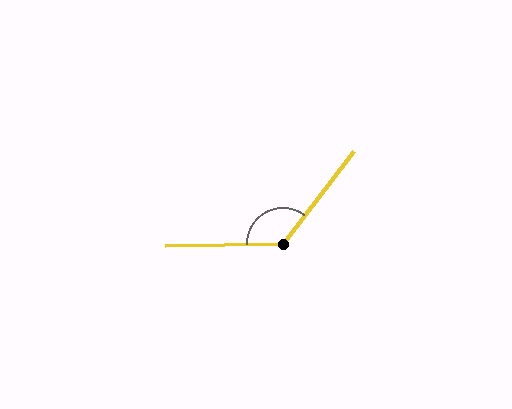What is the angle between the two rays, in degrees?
Approximately 129 degrees.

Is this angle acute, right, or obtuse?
It is obtuse.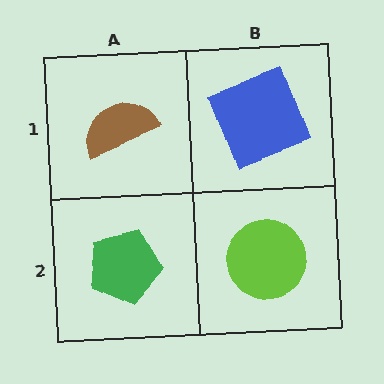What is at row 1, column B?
A blue square.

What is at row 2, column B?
A lime circle.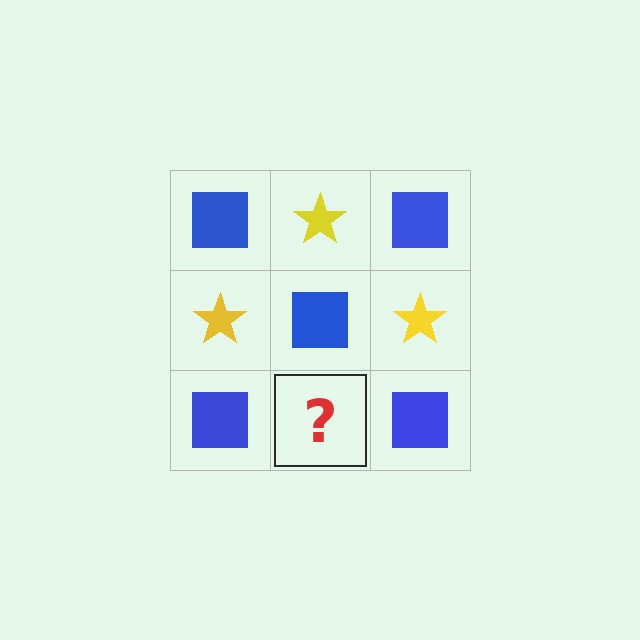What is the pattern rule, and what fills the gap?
The rule is that it alternates blue square and yellow star in a checkerboard pattern. The gap should be filled with a yellow star.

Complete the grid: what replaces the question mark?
The question mark should be replaced with a yellow star.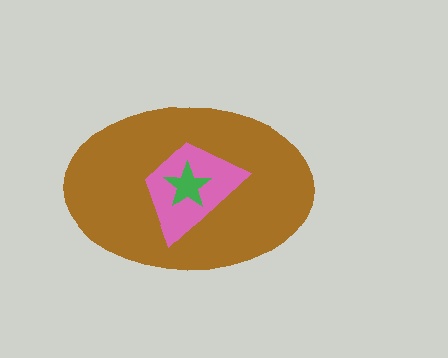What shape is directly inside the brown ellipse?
The pink trapezoid.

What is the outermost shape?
The brown ellipse.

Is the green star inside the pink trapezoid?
Yes.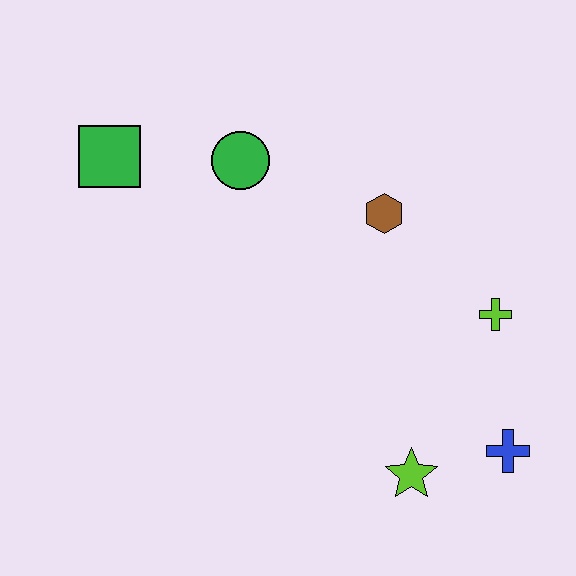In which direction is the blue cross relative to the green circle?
The blue cross is below the green circle.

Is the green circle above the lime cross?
Yes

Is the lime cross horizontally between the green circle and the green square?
No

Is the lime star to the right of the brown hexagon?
Yes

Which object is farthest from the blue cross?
The green square is farthest from the blue cross.